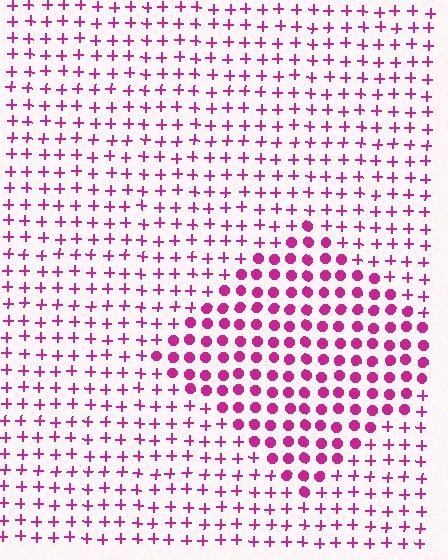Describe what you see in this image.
The image is filled with small magenta elements arranged in a uniform grid. A diamond-shaped region contains circles, while the surrounding area contains plus signs. The boundary is defined purely by the change in element shape.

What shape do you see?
I see a diamond.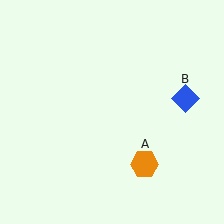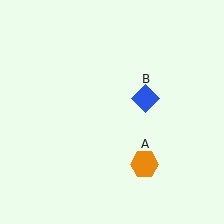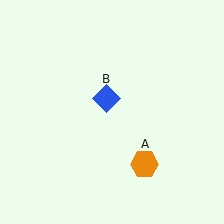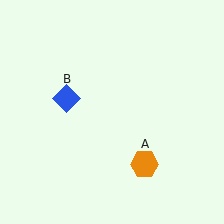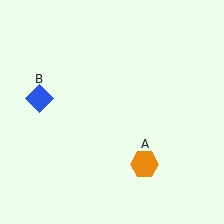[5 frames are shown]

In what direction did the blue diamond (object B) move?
The blue diamond (object B) moved left.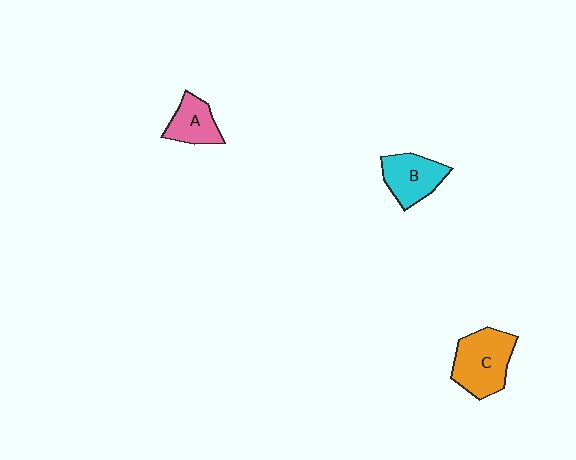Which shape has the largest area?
Shape C (orange).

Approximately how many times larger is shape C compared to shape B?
Approximately 1.3 times.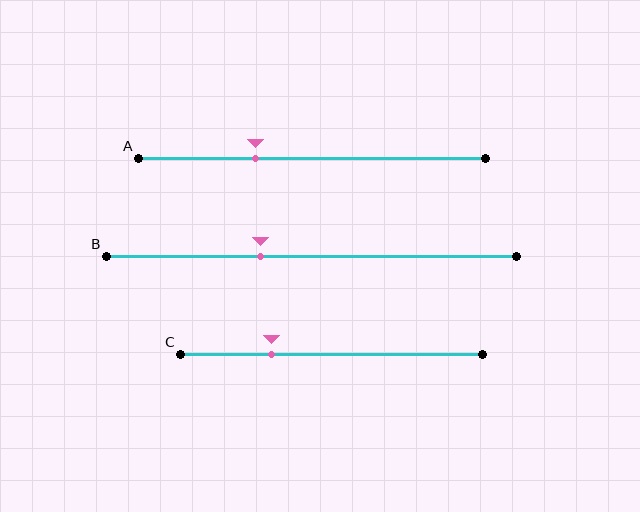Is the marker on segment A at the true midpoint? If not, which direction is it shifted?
No, the marker on segment A is shifted to the left by about 16% of the segment length.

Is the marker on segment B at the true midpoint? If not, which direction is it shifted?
No, the marker on segment B is shifted to the left by about 12% of the segment length.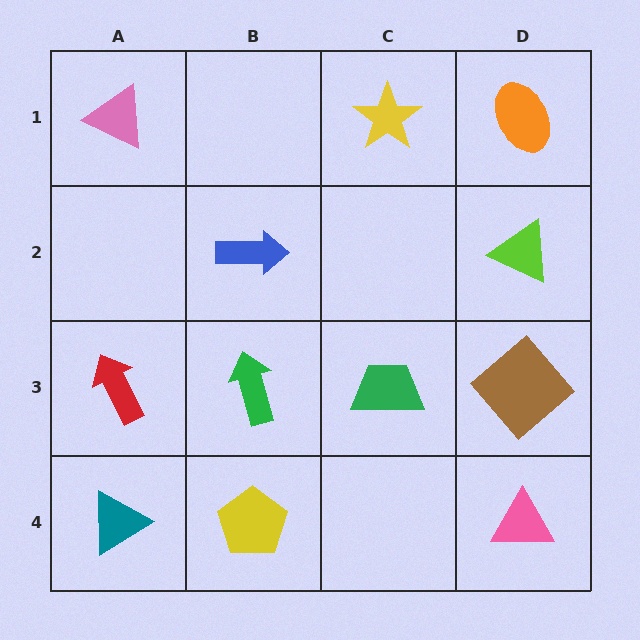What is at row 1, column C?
A yellow star.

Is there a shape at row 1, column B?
No, that cell is empty.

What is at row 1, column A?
A pink triangle.